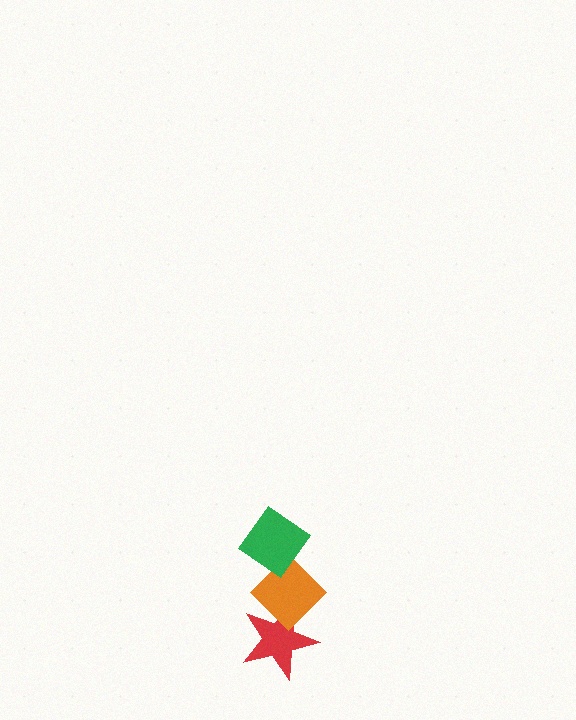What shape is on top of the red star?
The orange diamond is on top of the red star.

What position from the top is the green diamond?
The green diamond is 1st from the top.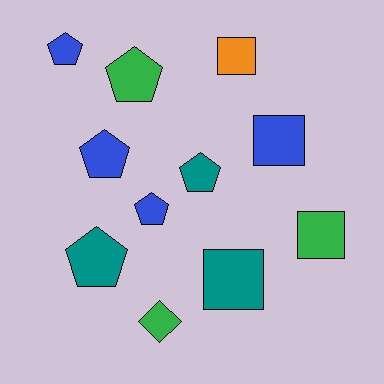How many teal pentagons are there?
There are 2 teal pentagons.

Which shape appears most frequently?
Pentagon, with 6 objects.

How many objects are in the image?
There are 11 objects.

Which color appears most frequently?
Blue, with 4 objects.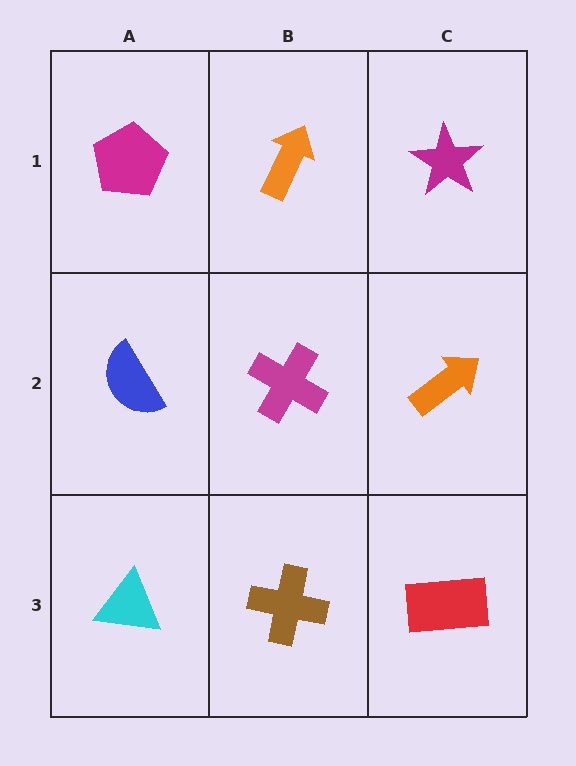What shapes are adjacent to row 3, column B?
A magenta cross (row 2, column B), a cyan triangle (row 3, column A), a red rectangle (row 3, column C).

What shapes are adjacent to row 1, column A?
A blue semicircle (row 2, column A), an orange arrow (row 1, column B).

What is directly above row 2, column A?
A magenta pentagon.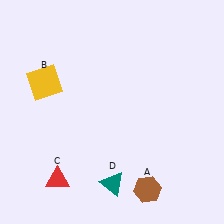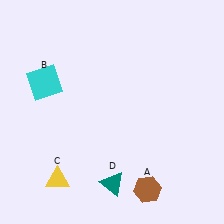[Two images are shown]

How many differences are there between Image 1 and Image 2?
There are 2 differences between the two images.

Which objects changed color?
B changed from yellow to cyan. C changed from red to yellow.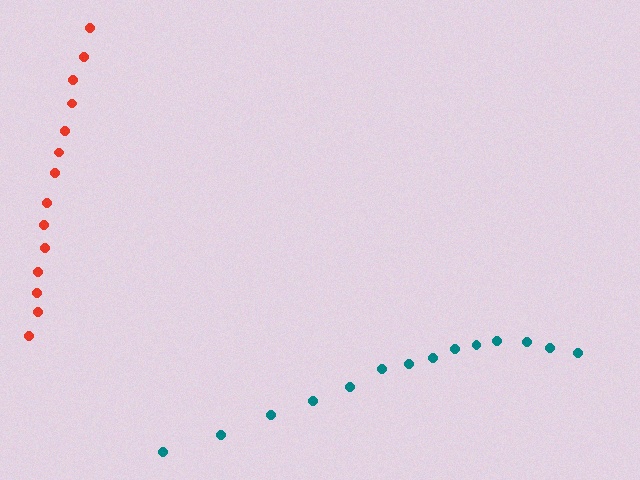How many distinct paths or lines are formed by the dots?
There are 2 distinct paths.